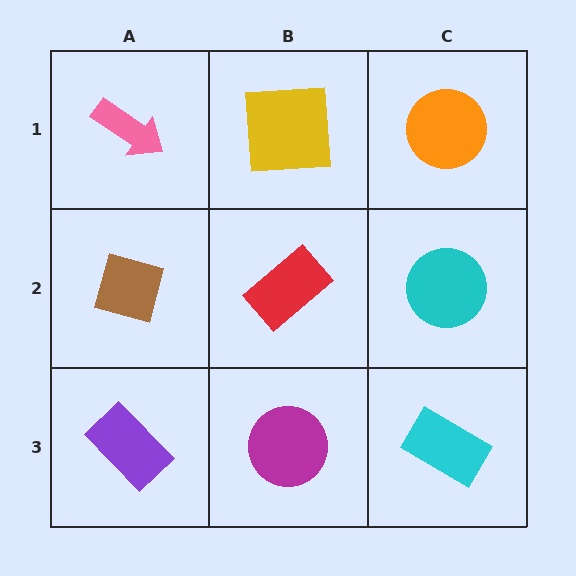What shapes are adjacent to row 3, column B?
A red rectangle (row 2, column B), a purple rectangle (row 3, column A), a cyan rectangle (row 3, column C).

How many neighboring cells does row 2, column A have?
3.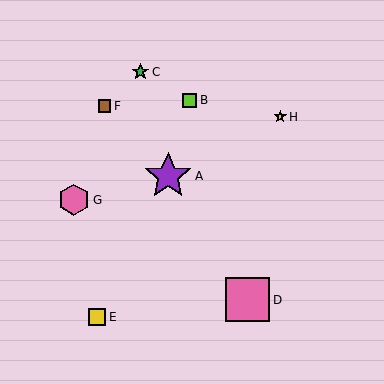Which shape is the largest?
The purple star (labeled A) is the largest.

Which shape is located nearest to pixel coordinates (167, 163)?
The purple star (labeled A) at (168, 176) is nearest to that location.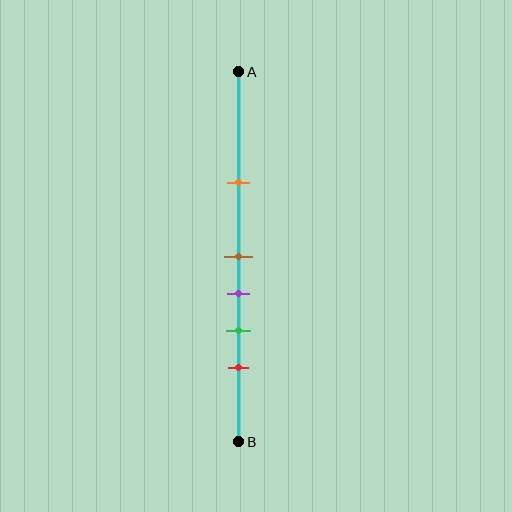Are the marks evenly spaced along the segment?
No, the marks are not evenly spaced.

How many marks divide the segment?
There are 5 marks dividing the segment.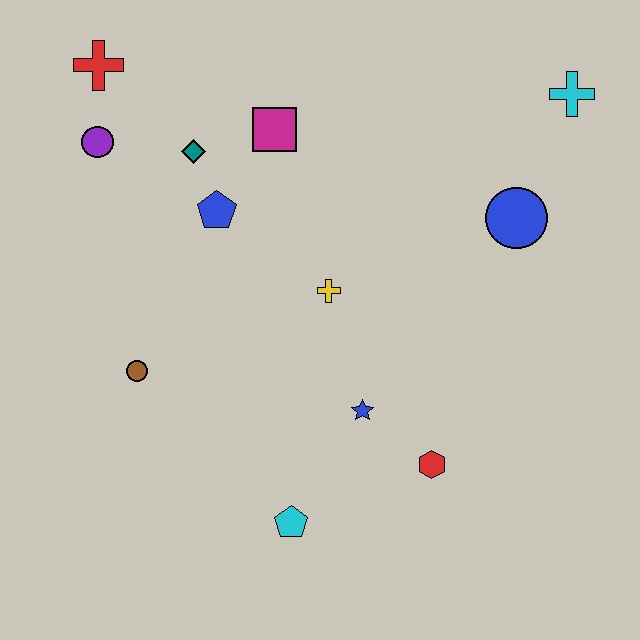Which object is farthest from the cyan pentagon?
The cyan cross is farthest from the cyan pentagon.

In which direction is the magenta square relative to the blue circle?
The magenta square is to the left of the blue circle.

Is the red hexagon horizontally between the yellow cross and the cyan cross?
Yes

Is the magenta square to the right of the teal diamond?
Yes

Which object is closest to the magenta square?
The teal diamond is closest to the magenta square.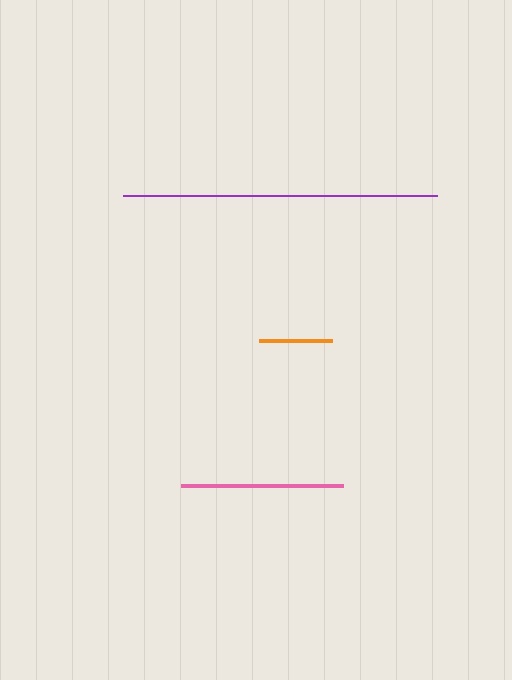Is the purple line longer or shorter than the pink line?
The purple line is longer than the pink line.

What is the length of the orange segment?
The orange segment is approximately 73 pixels long.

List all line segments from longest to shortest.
From longest to shortest: purple, pink, orange.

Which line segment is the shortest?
The orange line is the shortest at approximately 73 pixels.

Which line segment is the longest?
The purple line is the longest at approximately 314 pixels.